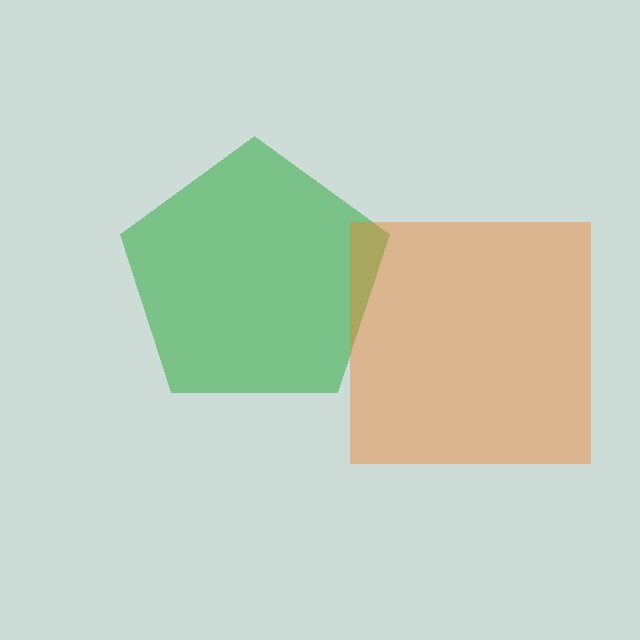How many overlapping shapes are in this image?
There are 2 overlapping shapes in the image.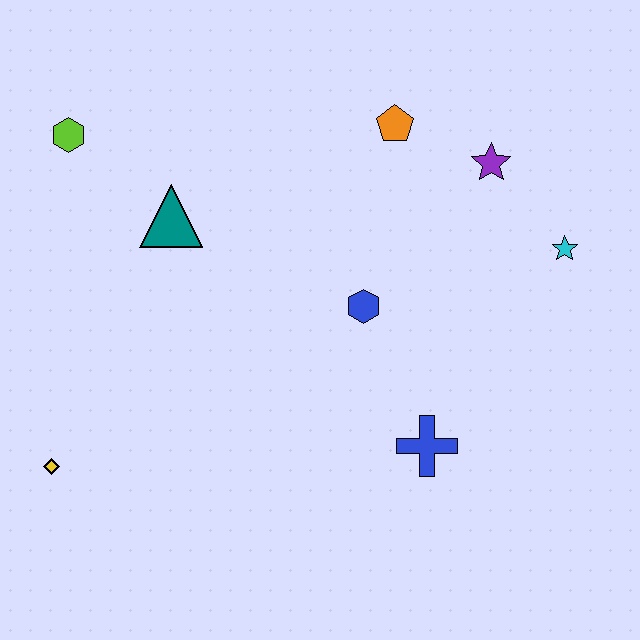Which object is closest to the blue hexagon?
The blue cross is closest to the blue hexagon.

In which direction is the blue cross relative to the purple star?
The blue cross is below the purple star.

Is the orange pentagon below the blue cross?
No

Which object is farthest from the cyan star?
The yellow diamond is farthest from the cyan star.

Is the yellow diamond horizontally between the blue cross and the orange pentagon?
No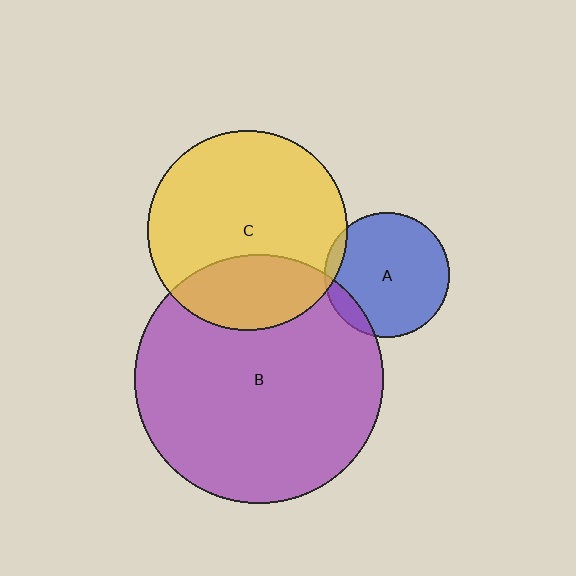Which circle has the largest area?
Circle B (purple).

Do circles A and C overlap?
Yes.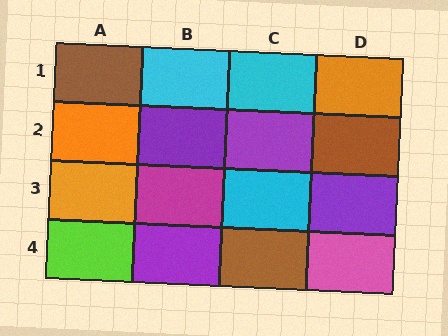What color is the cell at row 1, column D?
Orange.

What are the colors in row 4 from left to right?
Lime, purple, brown, pink.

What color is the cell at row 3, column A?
Orange.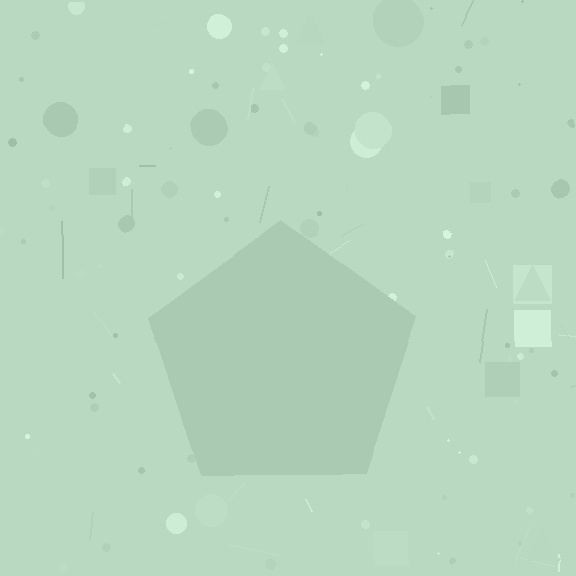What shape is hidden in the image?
A pentagon is hidden in the image.